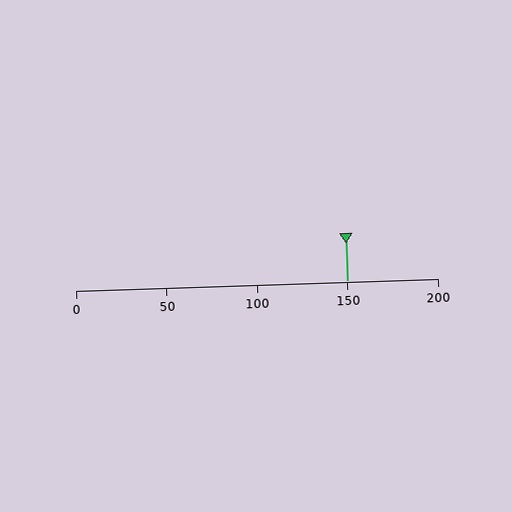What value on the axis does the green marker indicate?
The marker indicates approximately 150.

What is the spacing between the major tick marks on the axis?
The major ticks are spaced 50 apart.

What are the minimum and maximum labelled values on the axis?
The axis runs from 0 to 200.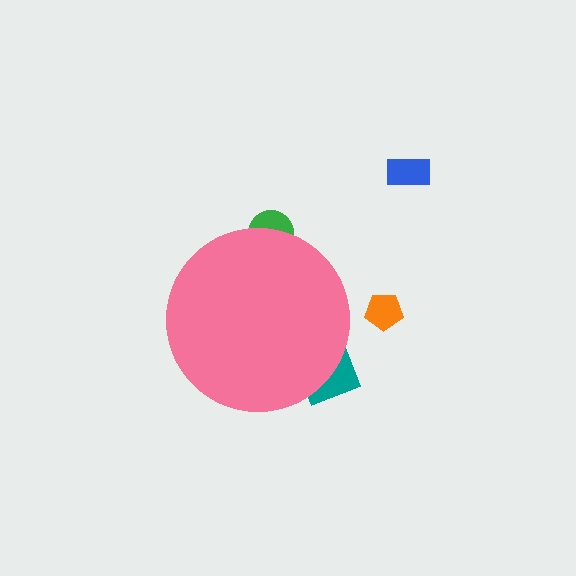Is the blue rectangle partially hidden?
No, the blue rectangle is fully visible.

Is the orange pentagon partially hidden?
No, the orange pentagon is fully visible.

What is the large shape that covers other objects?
A pink circle.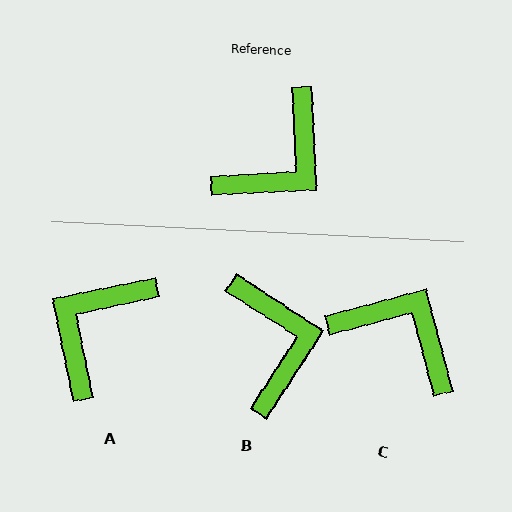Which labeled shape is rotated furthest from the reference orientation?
A, about 171 degrees away.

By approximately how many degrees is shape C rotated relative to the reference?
Approximately 102 degrees counter-clockwise.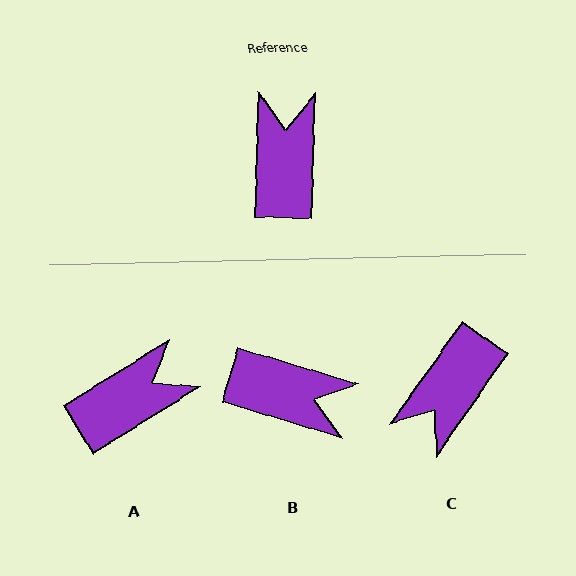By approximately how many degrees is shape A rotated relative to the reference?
Approximately 56 degrees clockwise.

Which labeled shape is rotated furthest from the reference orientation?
C, about 146 degrees away.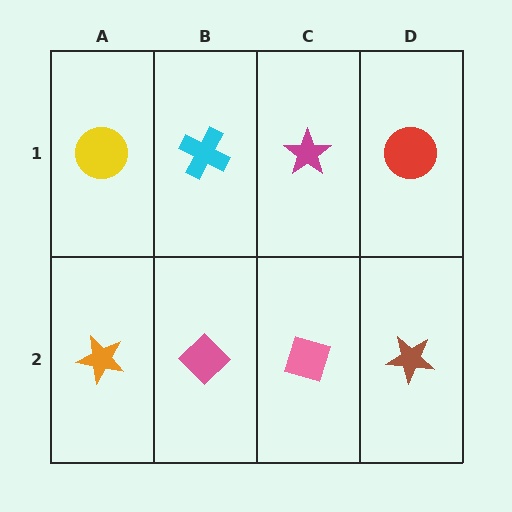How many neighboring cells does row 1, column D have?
2.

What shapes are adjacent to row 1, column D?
A brown star (row 2, column D), a magenta star (row 1, column C).